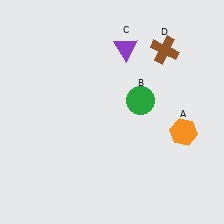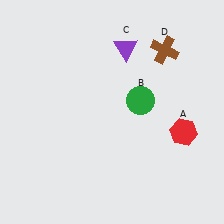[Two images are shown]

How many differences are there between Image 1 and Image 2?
There is 1 difference between the two images.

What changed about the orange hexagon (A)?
In Image 1, A is orange. In Image 2, it changed to red.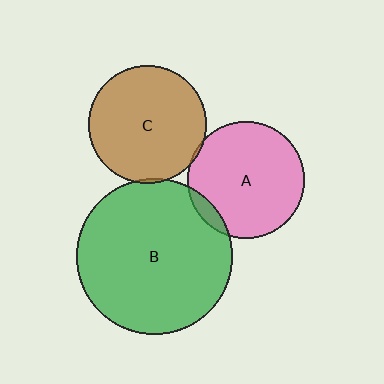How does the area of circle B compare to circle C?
Approximately 1.7 times.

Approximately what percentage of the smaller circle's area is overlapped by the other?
Approximately 5%.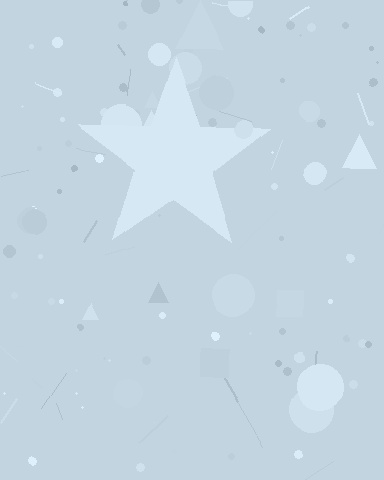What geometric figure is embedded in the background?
A star is embedded in the background.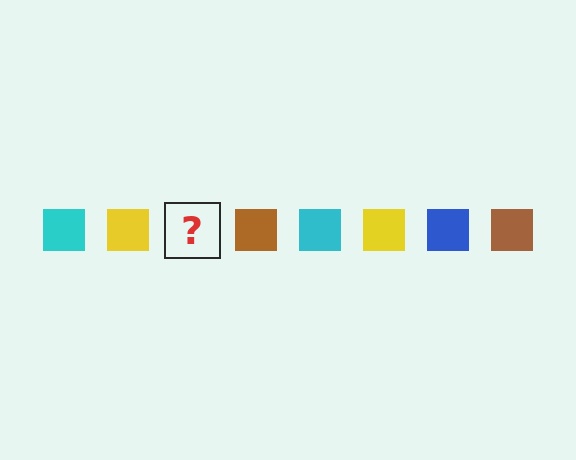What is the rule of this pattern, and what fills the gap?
The rule is that the pattern cycles through cyan, yellow, blue, brown squares. The gap should be filled with a blue square.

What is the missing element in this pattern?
The missing element is a blue square.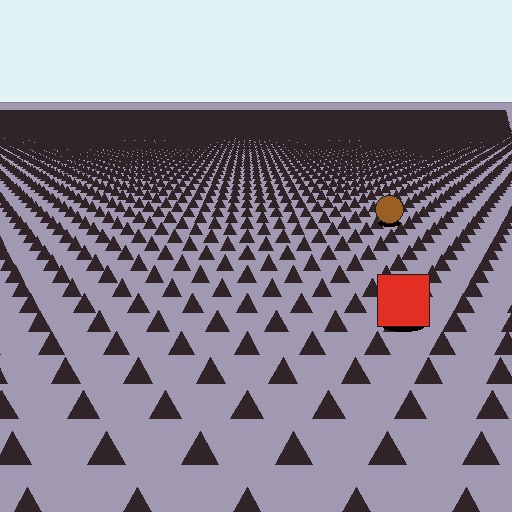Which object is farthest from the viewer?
The brown circle is farthest from the viewer. It appears smaller and the ground texture around it is denser.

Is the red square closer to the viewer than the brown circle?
Yes. The red square is closer — you can tell from the texture gradient: the ground texture is coarser near it.